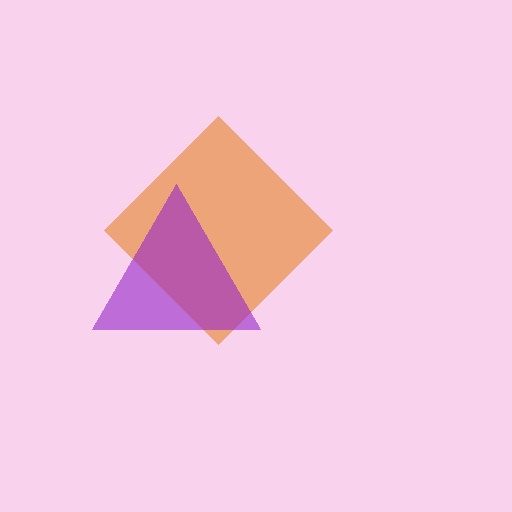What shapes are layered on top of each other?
The layered shapes are: an orange diamond, a purple triangle.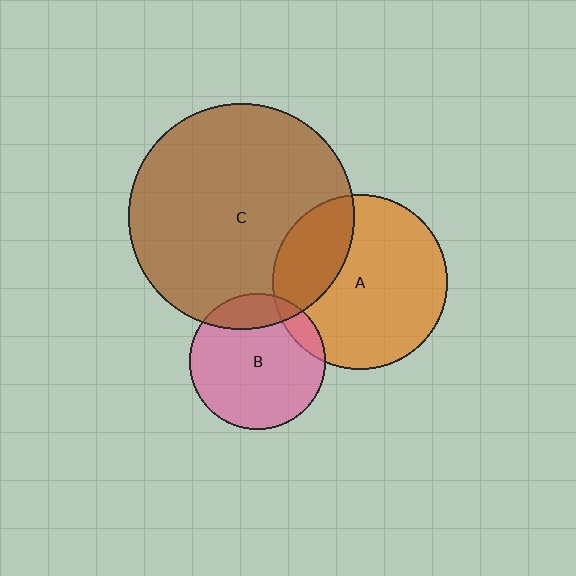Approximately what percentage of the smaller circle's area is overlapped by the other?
Approximately 10%.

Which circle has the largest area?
Circle C (brown).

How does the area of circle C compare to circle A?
Approximately 1.7 times.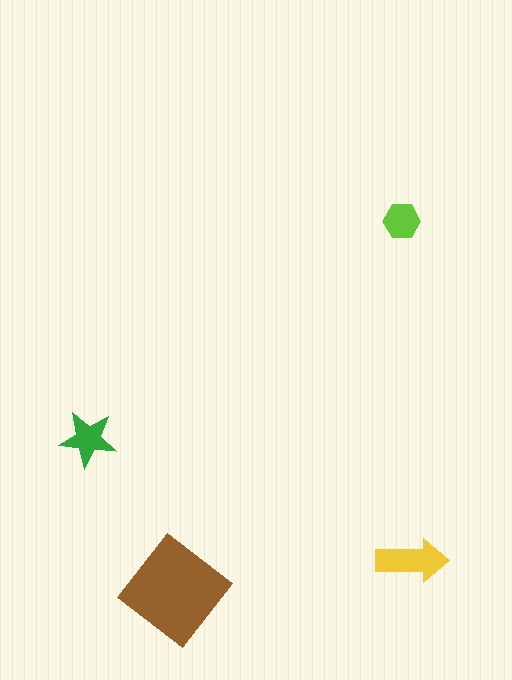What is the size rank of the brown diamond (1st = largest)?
1st.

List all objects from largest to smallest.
The brown diamond, the yellow arrow, the green star, the lime hexagon.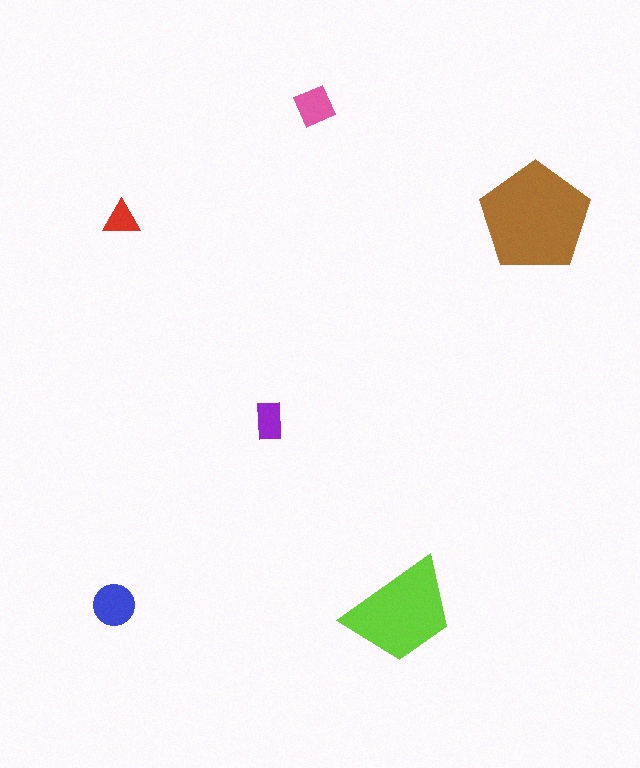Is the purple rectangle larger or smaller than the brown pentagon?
Smaller.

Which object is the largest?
The brown pentagon.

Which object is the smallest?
The red triangle.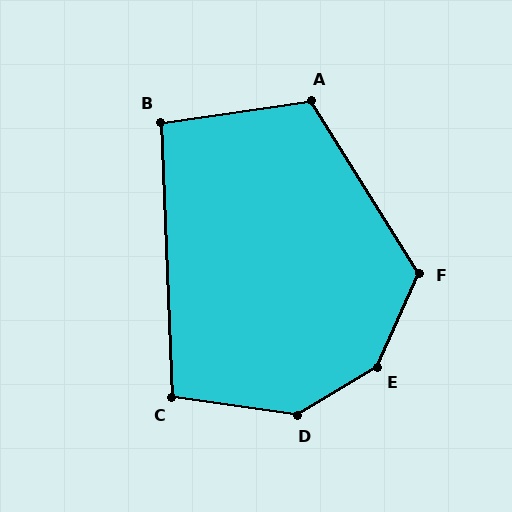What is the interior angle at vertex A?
Approximately 114 degrees (obtuse).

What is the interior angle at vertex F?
Approximately 124 degrees (obtuse).